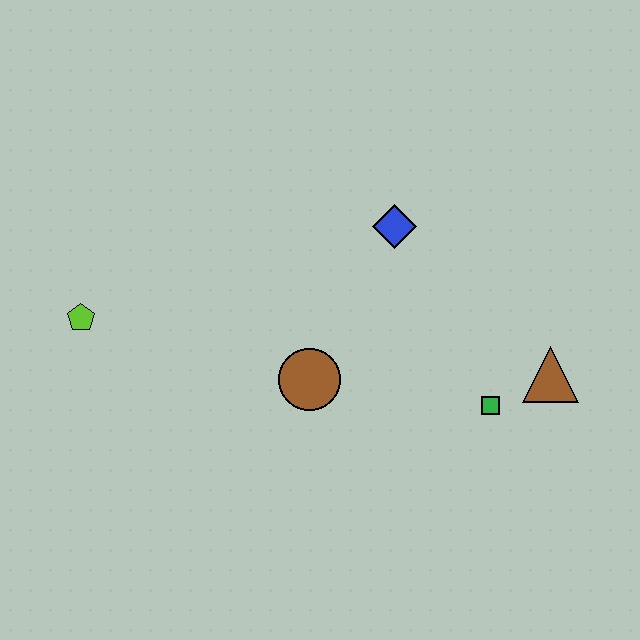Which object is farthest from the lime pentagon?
The brown triangle is farthest from the lime pentagon.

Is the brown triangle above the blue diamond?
No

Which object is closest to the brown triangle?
The green square is closest to the brown triangle.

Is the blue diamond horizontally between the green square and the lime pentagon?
Yes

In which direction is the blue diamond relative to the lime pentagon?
The blue diamond is to the right of the lime pentagon.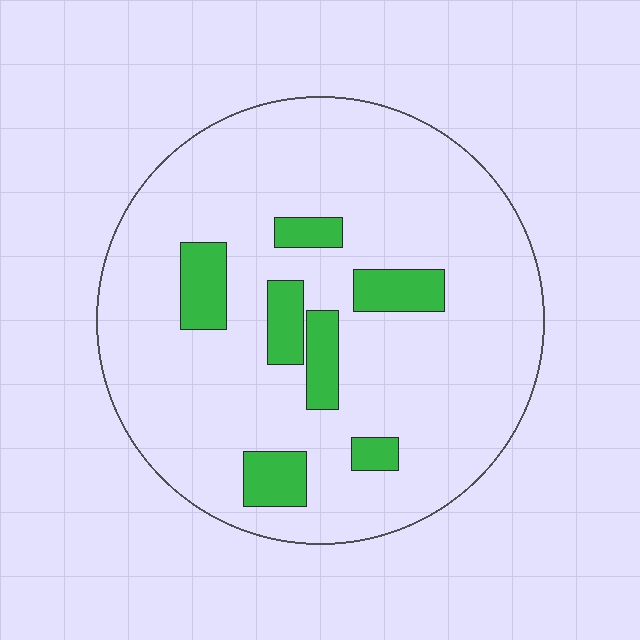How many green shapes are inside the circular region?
7.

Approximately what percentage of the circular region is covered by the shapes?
Approximately 15%.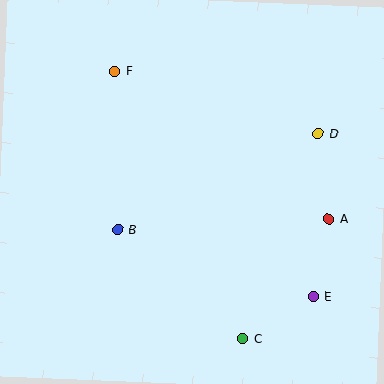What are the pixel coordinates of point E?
Point E is at (313, 296).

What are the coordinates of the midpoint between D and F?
The midpoint between D and F is at (216, 102).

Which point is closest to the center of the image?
Point B at (118, 229) is closest to the center.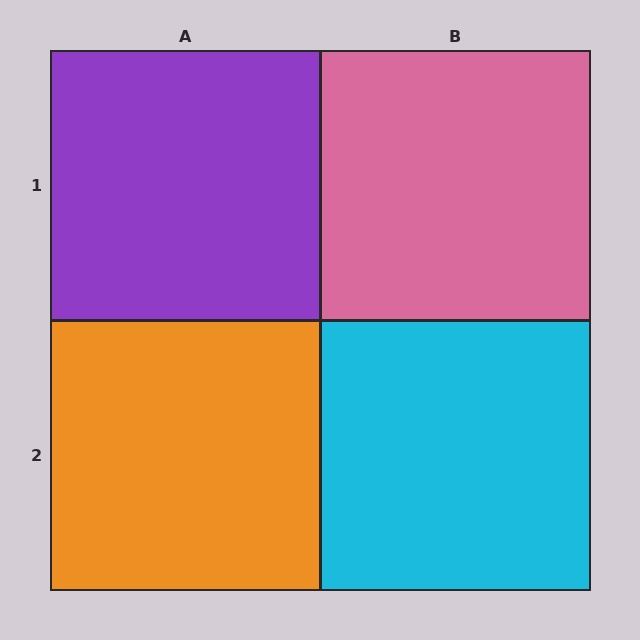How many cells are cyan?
1 cell is cyan.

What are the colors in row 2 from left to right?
Orange, cyan.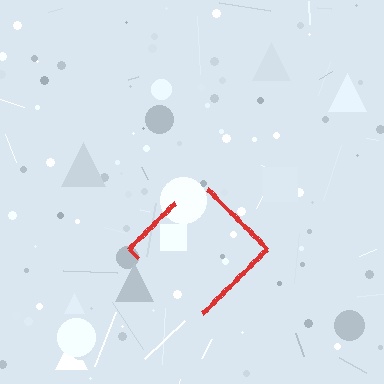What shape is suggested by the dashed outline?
The dashed outline suggests a diamond.